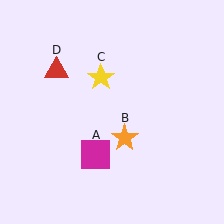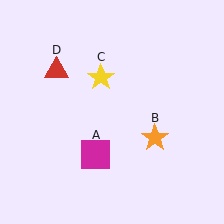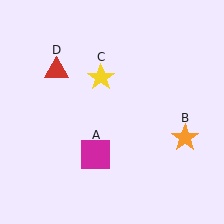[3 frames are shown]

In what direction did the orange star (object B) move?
The orange star (object B) moved right.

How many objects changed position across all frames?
1 object changed position: orange star (object B).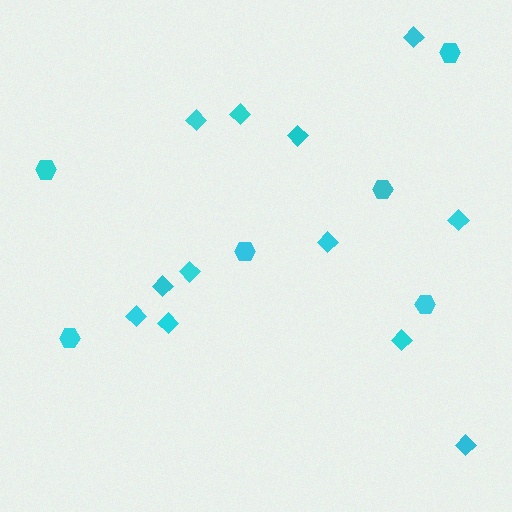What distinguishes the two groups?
There are 2 groups: one group of hexagons (6) and one group of diamonds (12).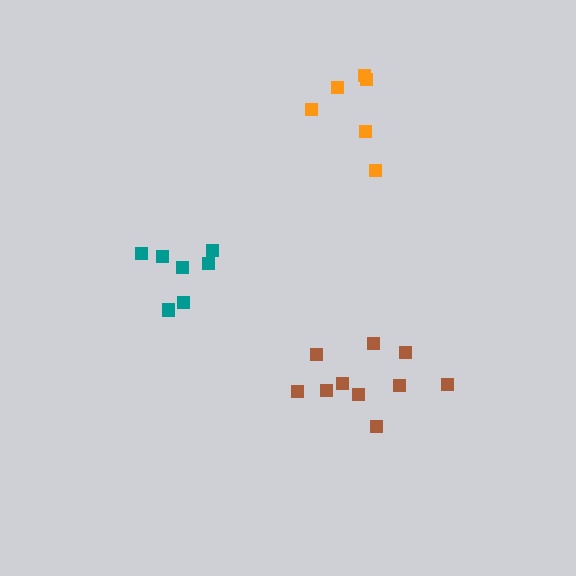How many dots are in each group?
Group 1: 10 dots, Group 2: 7 dots, Group 3: 6 dots (23 total).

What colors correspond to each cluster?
The clusters are colored: brown, teal, orange.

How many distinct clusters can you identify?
There are 3 distinct clusters.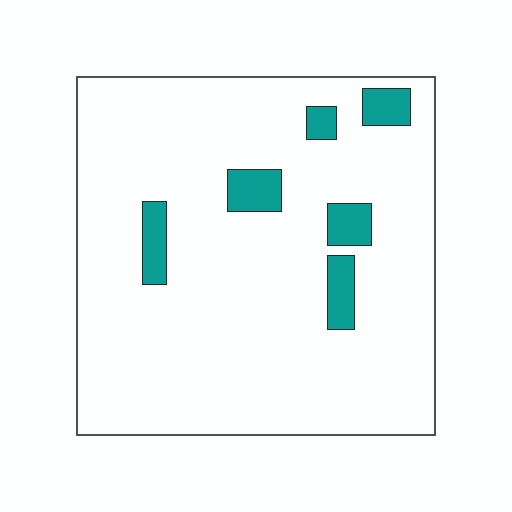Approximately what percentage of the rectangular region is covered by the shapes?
Approximately 10%.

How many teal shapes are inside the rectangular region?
6.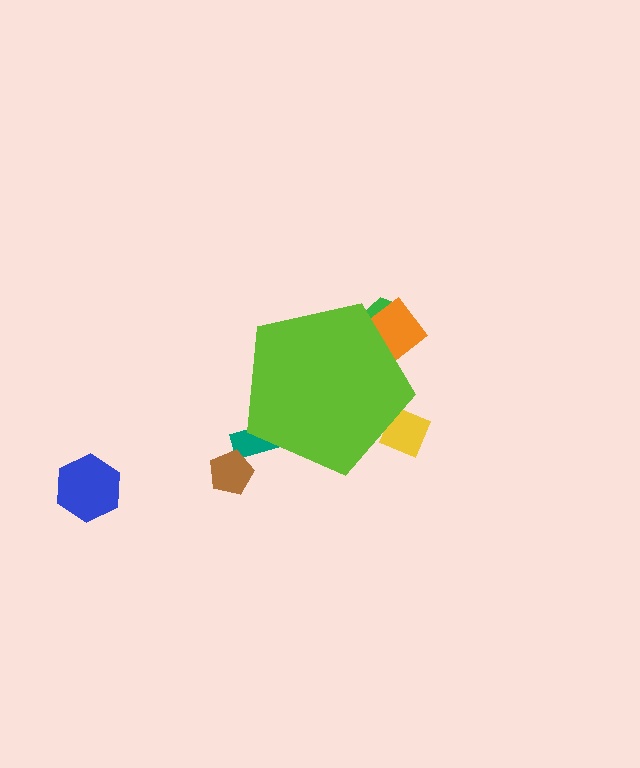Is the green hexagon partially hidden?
Yes, the green hexagon is partially hidden behind the lime pentagon.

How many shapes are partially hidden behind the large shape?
4 shapes are partially hidden.